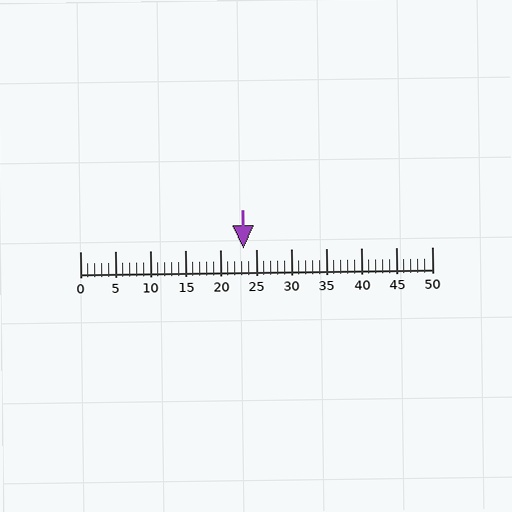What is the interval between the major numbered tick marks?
The major tick marks are spaced 5 units apart.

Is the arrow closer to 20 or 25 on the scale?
The arrow is closer to 25.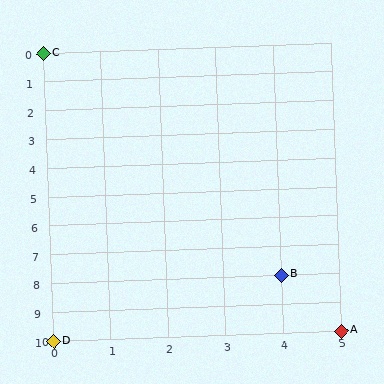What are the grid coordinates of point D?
Point D is at grid coordinates (0, 10).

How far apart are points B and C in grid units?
Points B and C are 4 columns and 8 rows apart (about 8.9 grid units diagonally).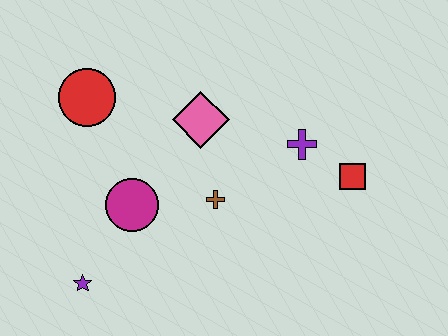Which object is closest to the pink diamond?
The brown cross is closest to the pink diamond.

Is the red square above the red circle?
No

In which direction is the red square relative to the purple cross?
The red square is to the right of the purple cross.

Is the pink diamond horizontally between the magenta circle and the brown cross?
Yes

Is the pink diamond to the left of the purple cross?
Yes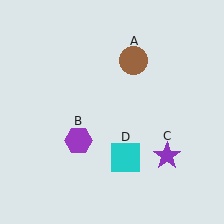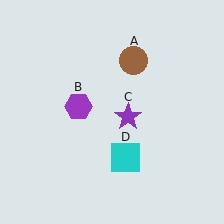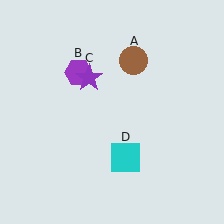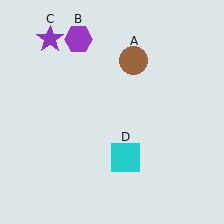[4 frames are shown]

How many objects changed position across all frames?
2 objects changed position: purple hexagon (object B), purple star (object C).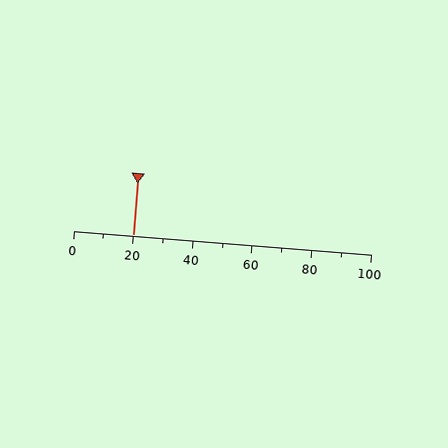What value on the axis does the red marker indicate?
The marker indicates approximately 20.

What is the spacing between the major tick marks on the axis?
The major ticks are spaced 20 apart.